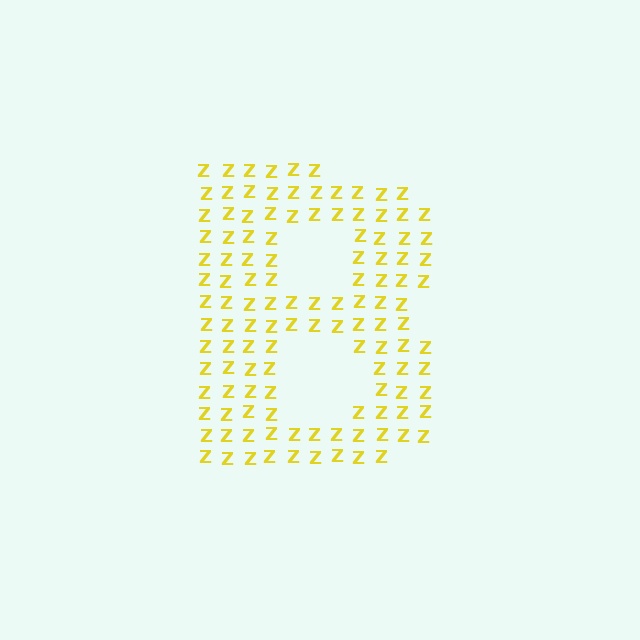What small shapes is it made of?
It is made of small letter Z's.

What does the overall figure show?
The overall figure shows the letter B.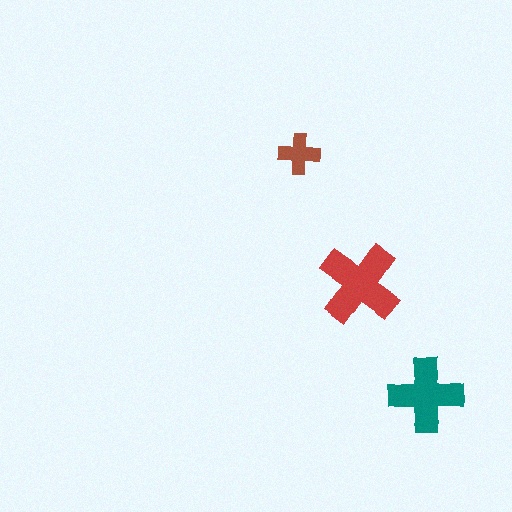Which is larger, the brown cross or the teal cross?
The teal one.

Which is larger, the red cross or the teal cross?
The red one.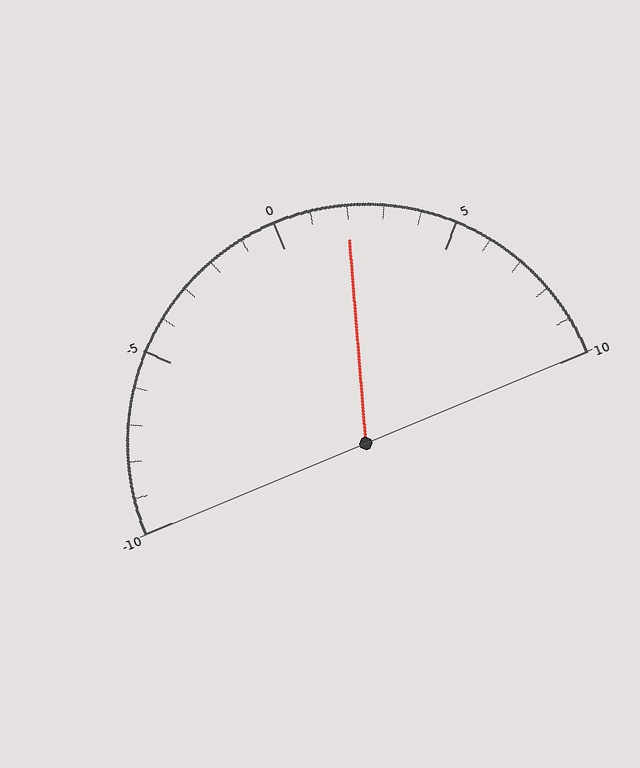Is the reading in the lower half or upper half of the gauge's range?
The reading is in the upper half of the range (-10 to 10).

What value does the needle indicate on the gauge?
The needle indicates approximately 2.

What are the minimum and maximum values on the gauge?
The gauge ranges from -10 to 10.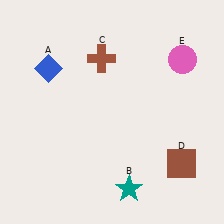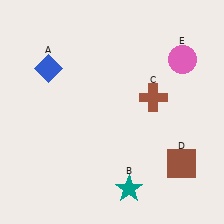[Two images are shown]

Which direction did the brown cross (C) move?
The brown cross (C) moved right.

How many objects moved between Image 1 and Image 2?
1 object moved between the two images.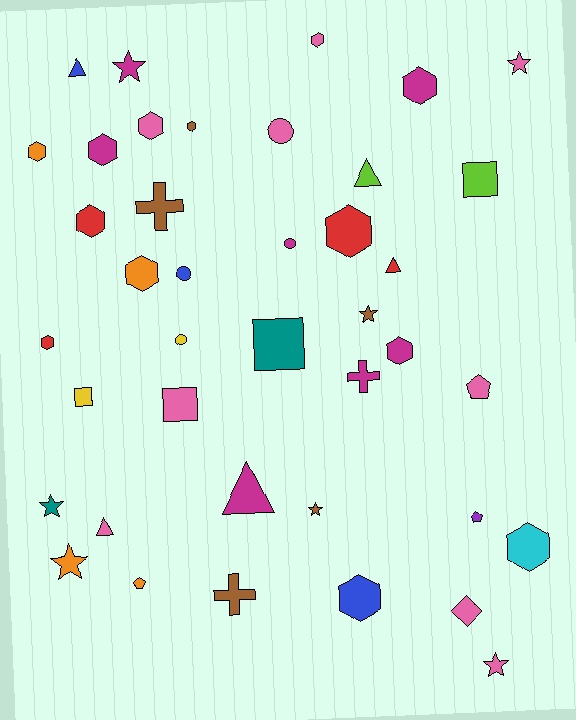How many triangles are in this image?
There are 5 triangles.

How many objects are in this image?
There are 40 objects.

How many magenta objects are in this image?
There are 7 magenta objects.